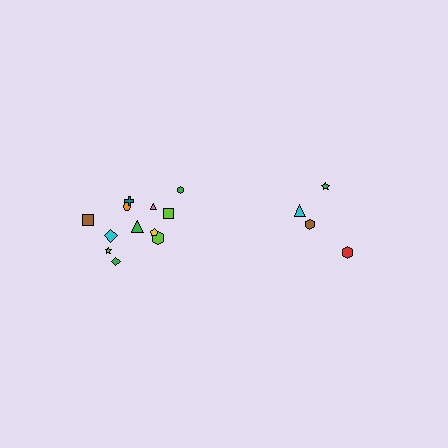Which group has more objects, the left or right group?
The left group.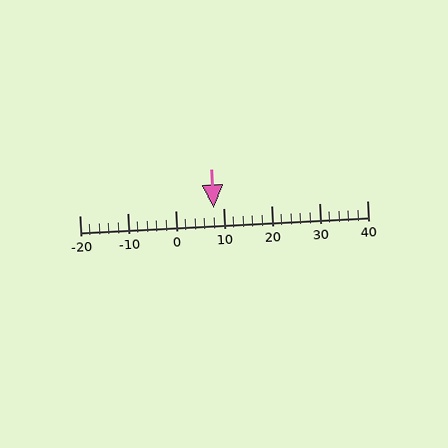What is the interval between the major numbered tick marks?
The major tick marks are spaced 10 units apart.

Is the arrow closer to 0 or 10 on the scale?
The arrow is closer to 10.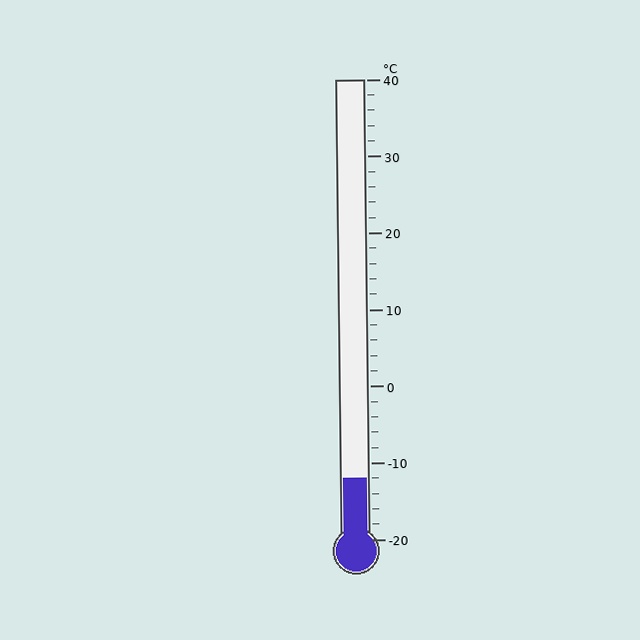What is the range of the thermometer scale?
The thermometer scale ranges from -20°C to 40°C.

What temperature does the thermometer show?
The thermometer shows approximately -12°C.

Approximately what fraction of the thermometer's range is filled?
The thermometer is filled to approximately 15% of its range.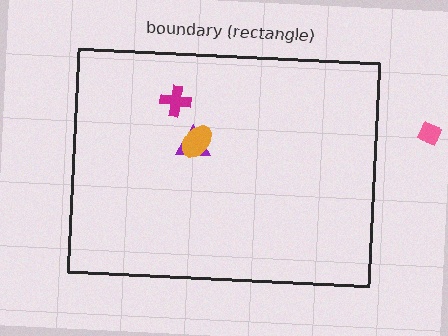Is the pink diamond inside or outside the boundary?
Outside.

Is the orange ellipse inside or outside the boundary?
Inside.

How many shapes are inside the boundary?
3 inside, 1 outside.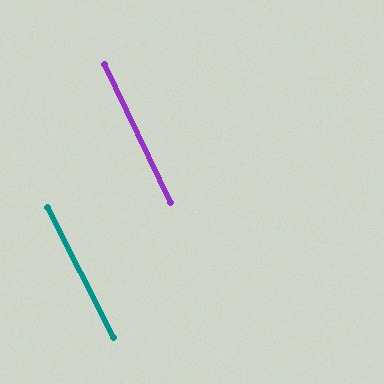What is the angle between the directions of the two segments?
Approximately 1 degree.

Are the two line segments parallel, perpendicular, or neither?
Parallel — their directions differ by only 1.4°.